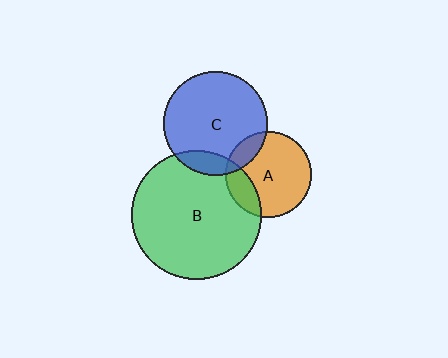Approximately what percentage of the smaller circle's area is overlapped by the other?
Approximately 20%.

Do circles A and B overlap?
Yes.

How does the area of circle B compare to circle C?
Approximately 1.5 times.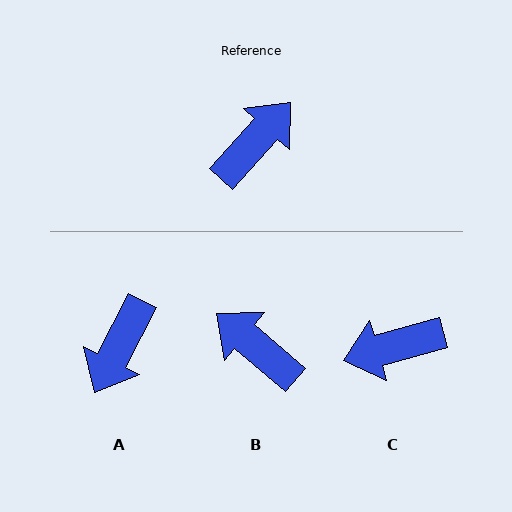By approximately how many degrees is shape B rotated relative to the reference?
Approximately 92 degrees counter-clockwise.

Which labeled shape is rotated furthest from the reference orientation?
A, about 165 degrees away.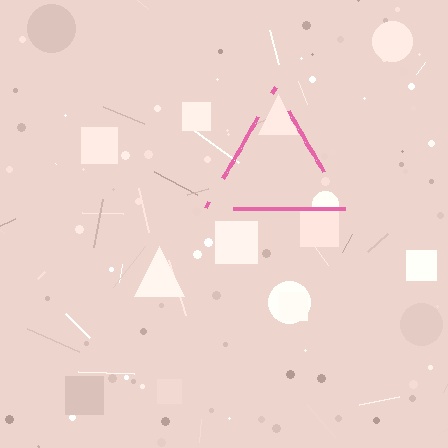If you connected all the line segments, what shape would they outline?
They would outline a triangle.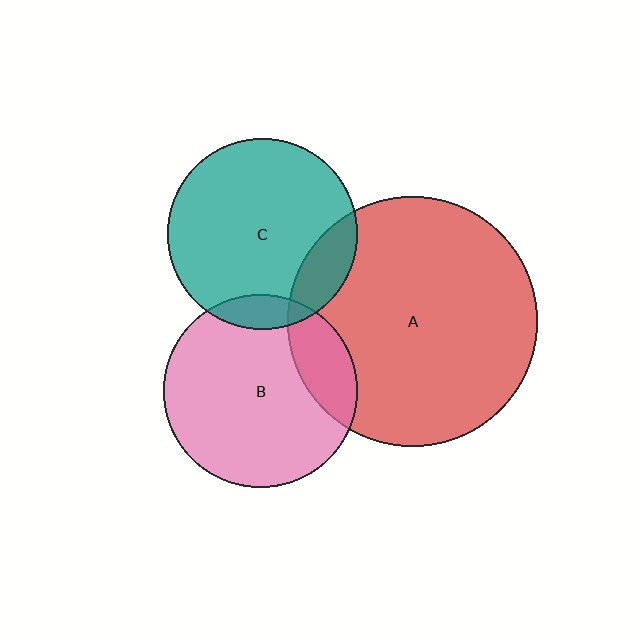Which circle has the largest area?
Circle A (red).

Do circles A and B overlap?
Yes.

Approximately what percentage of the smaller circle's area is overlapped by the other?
Approximately 20%.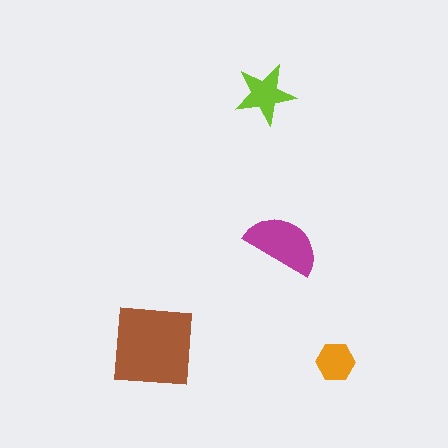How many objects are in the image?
There are 4 objects in the image.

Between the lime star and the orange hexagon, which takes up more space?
The lime star.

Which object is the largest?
The brown square.